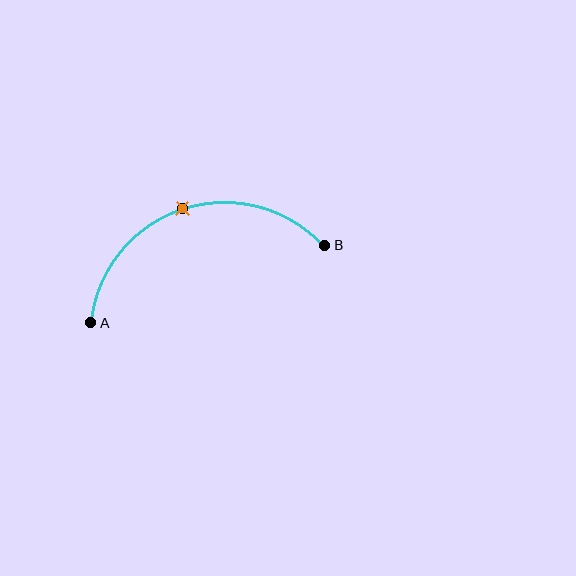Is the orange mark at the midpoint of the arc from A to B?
Yes. The orange mark lies on the arc at equal arc-length from both A and B — it is the arc midpoint.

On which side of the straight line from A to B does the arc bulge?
The arc bulges above the straight line connecting A and B.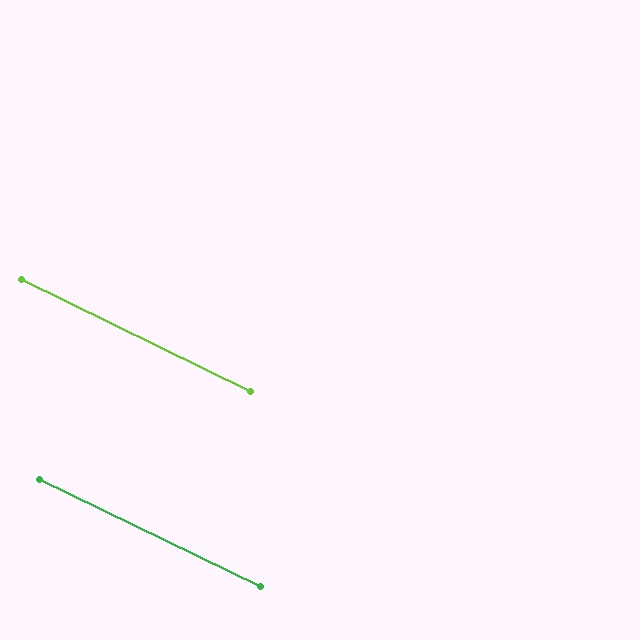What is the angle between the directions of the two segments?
Approximately 0 degrees.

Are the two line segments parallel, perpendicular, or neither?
Parallel — their directions differ by only 0.3°.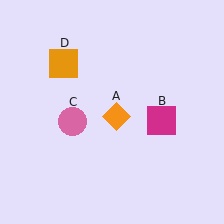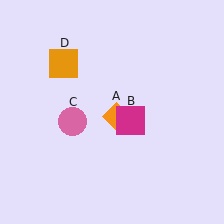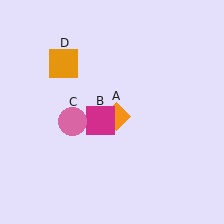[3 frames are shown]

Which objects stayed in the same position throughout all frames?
Orange diamond (object A) and pink circle (object C) and orange square (object D) remained stationary.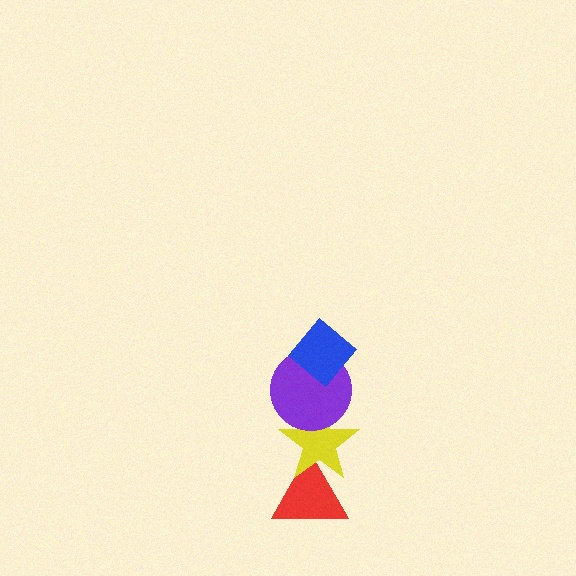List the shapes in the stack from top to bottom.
From top to bottom: the blue diamond, the purple circle, the yellow star, the red triangle.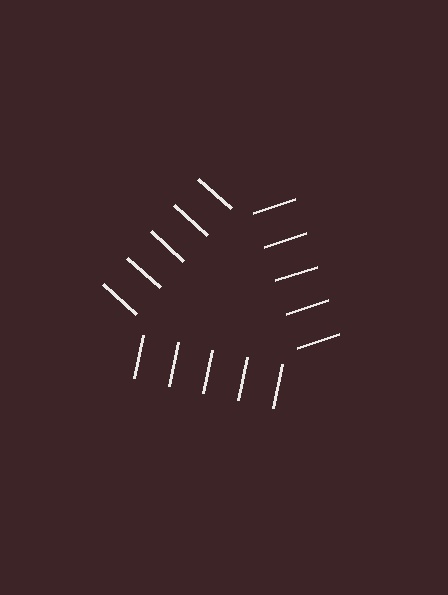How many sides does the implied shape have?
3 sides — the line-ends trace a triangle.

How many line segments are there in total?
15 — 5 along each of the 3 edges.